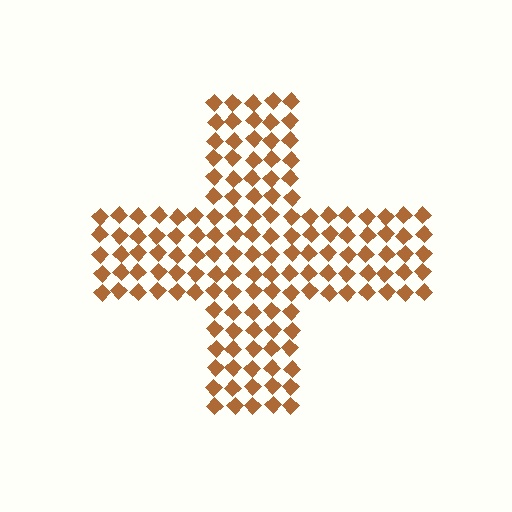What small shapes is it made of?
It is made of small diamonds.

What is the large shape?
The large shape is a cross.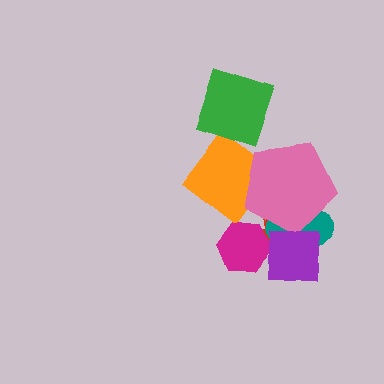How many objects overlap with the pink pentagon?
4 objects overlap with the pink pentagon.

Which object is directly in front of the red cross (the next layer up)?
The magenta hexagon is directly in front of the red cross.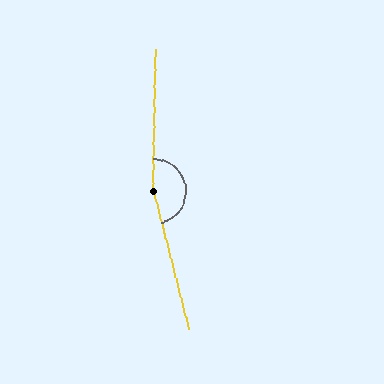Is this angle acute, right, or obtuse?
It is obtuse.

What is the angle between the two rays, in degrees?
Approximately 165 degrees.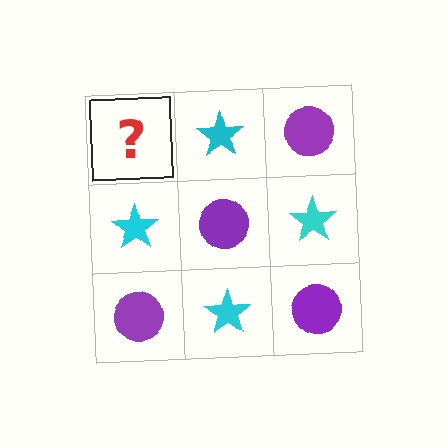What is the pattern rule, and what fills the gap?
The rule is that it alternates purple circle and cyan star in a checkerboard pattern. The gap should be filled with a purple circle.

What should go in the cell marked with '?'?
The missing cell should contain a purple circle.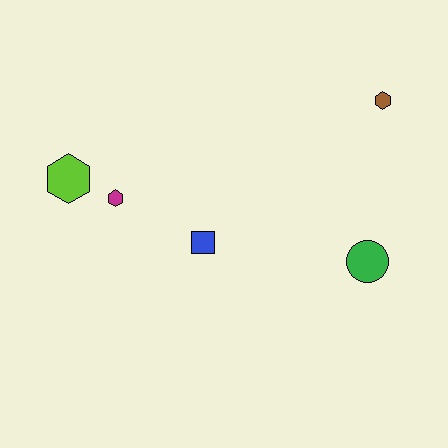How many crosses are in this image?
There are no crosses.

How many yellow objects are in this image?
There are no yellow objects.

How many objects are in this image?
There are 5 objects.